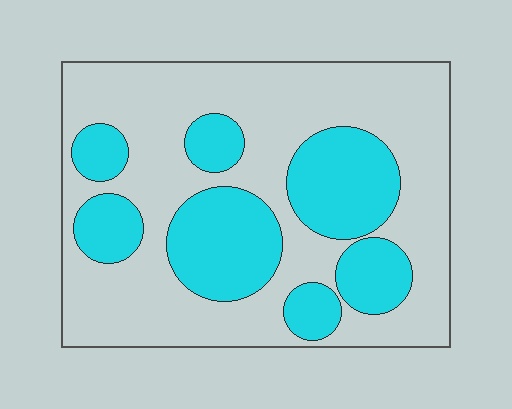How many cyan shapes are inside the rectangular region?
7.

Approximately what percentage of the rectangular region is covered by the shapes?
Approximately 35%.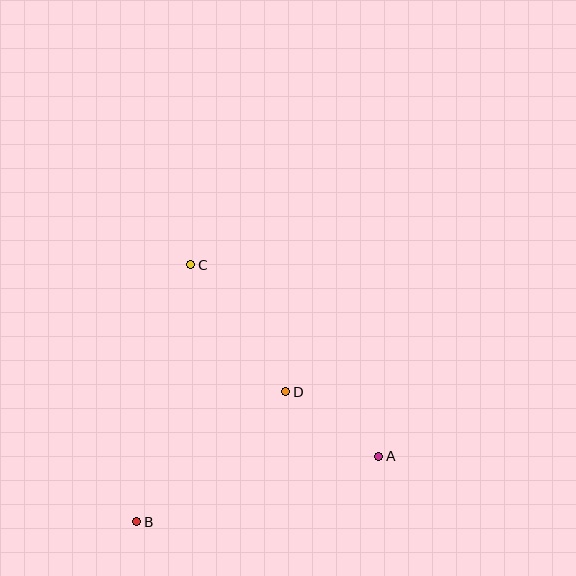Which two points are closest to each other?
Points A and D are closest to each other.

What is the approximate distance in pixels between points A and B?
The distance between A and B is approximately 250 pixels.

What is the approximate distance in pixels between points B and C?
The distance between B and C is approximately 262 pixels.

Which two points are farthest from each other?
Points A and C are farthest from each other.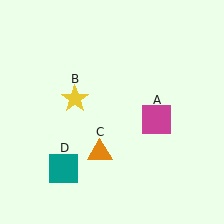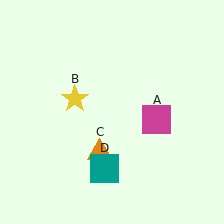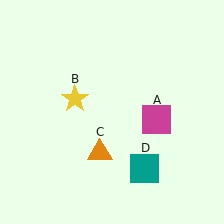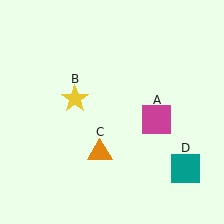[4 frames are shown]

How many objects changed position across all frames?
1 object changed position: teal square (object D).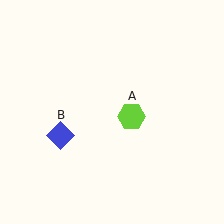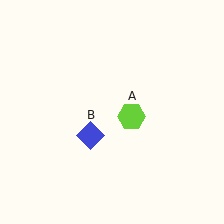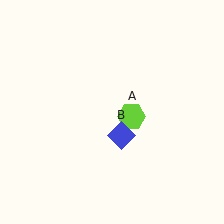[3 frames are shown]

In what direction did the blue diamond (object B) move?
The blue diamond (object B) moved right.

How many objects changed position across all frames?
1 object changed position: blue diamond (object B).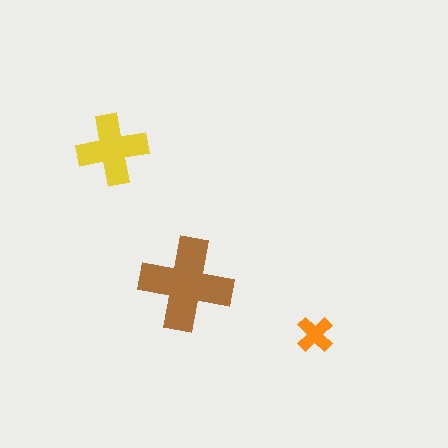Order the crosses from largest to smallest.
the brown one, the yellow one, the orange one.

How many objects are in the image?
There are 3 objects in the image.